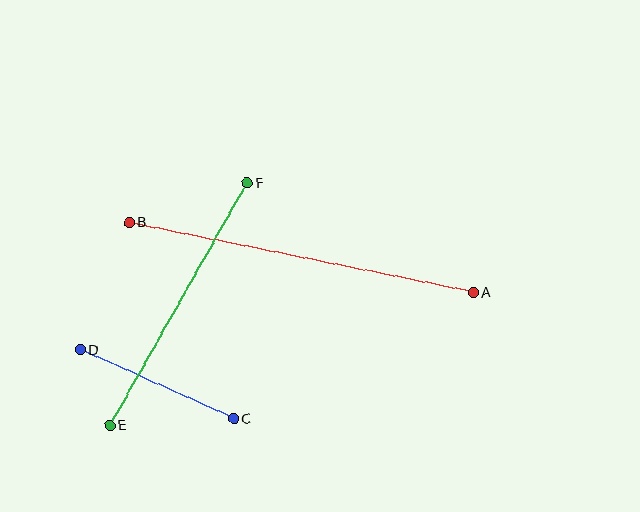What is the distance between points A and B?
The distance is approximately 351 pixels.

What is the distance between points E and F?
The distance is approximately 279 pixels.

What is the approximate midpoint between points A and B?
The midpoint is at approximately (301, 258) pixels.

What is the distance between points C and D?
The distance is approximately 168 pixels.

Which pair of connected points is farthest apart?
Points A and B are farthest apart.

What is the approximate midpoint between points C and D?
The midpoint is at approximately (157, 384) pixels.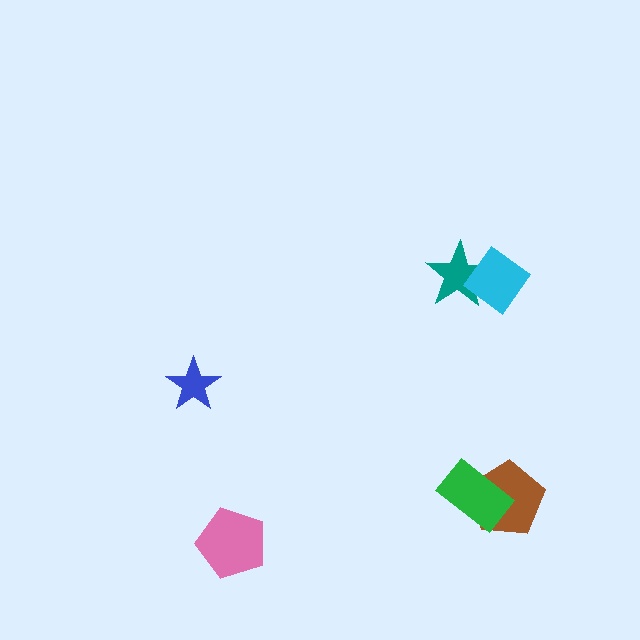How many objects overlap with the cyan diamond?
1 object overlaps with the cyan diamond.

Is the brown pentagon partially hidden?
Yes, it is partially covered by another shape.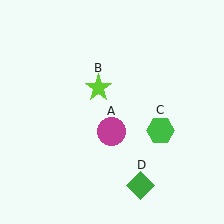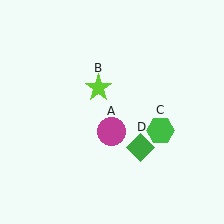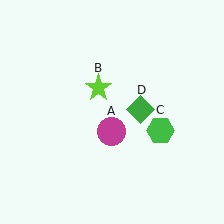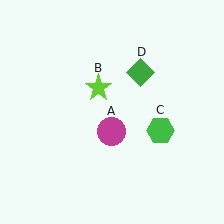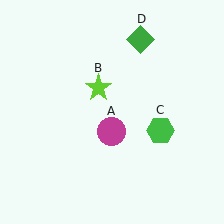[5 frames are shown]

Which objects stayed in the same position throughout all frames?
Magenta circle (object A) and lime star (object B) and green hexagon (object C) remained stationary.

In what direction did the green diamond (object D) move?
The green diamond (object D) moved up.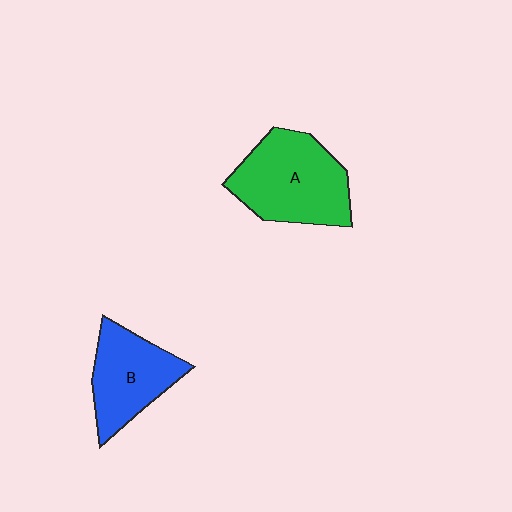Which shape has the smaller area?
Shape B (blue).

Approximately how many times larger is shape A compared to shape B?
Approximately 1.3 times.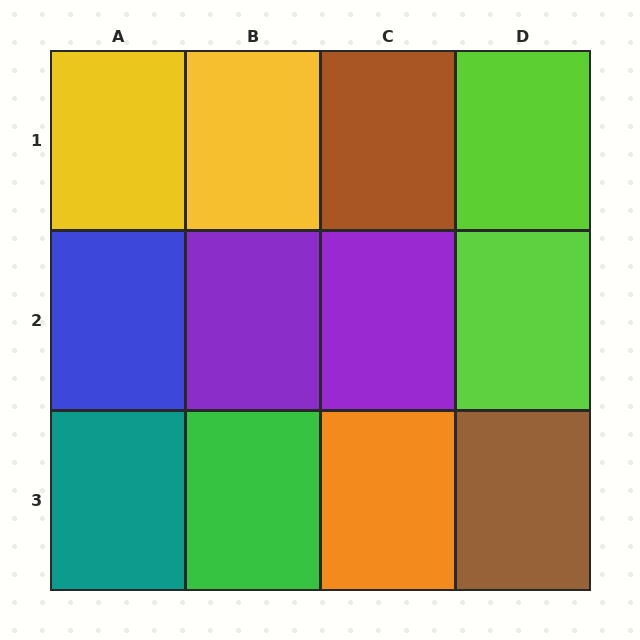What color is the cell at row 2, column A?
Blue.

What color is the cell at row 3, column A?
Teal.